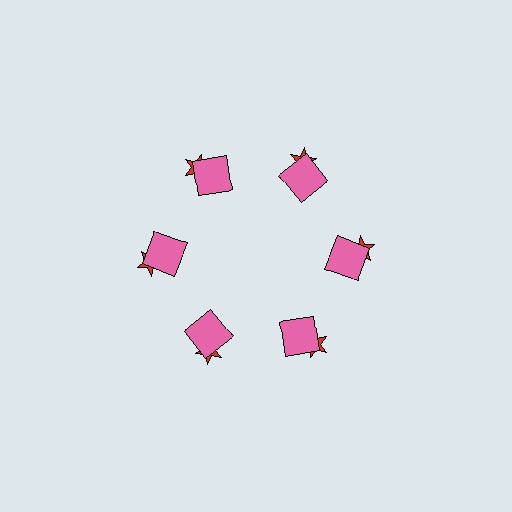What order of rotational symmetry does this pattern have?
This pattern has 6-fold rotational symmetry.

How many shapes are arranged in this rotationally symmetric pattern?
There are 12 shapes, arranged in 6 groups of 2.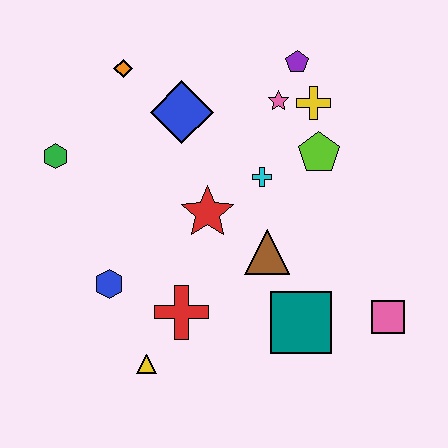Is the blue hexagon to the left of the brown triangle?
Yes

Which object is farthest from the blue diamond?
The pink square is farthest from the blue diamond.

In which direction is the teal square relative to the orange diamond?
The teal square is below the orange diamond.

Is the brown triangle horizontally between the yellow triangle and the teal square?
Yes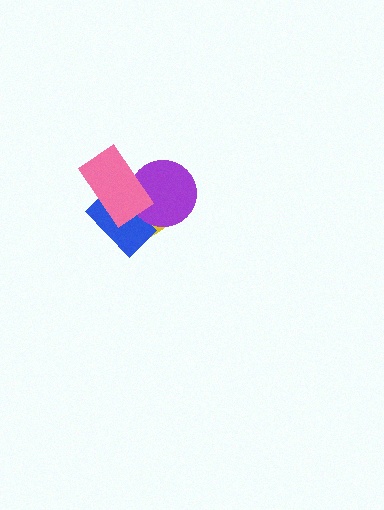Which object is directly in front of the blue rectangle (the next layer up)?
The purple circle is directly in front of the blue rectangle.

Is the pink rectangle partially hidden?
No, no other shape covers it.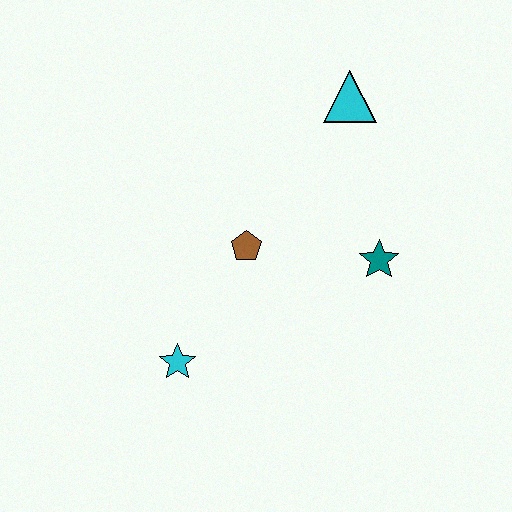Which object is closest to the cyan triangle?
The teal star is closest to the cyan triangle.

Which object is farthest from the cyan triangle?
The cyan star is farthest from the cyan triangle.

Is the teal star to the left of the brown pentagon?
No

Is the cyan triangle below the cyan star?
No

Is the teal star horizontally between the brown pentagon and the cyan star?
No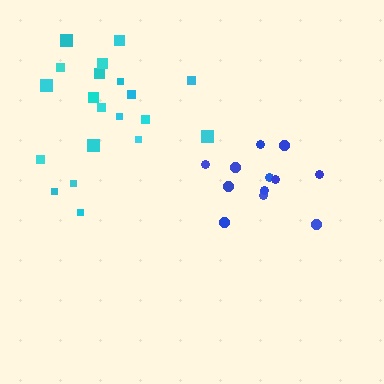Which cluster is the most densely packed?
Blue.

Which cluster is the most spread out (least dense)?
Cyan.